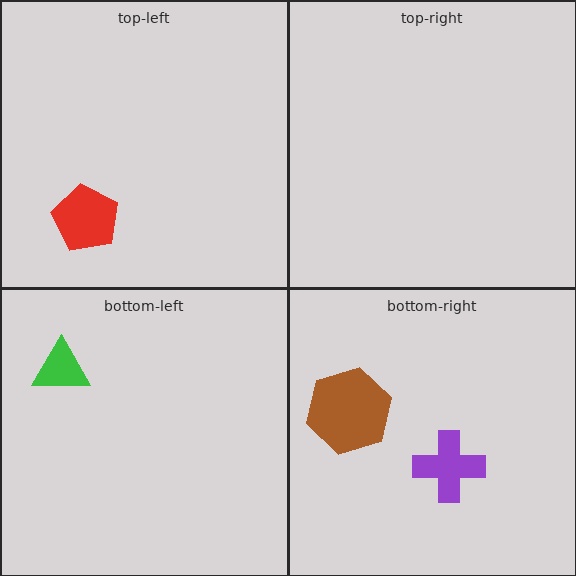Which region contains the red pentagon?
The top-left region.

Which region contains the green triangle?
The bottom-left region.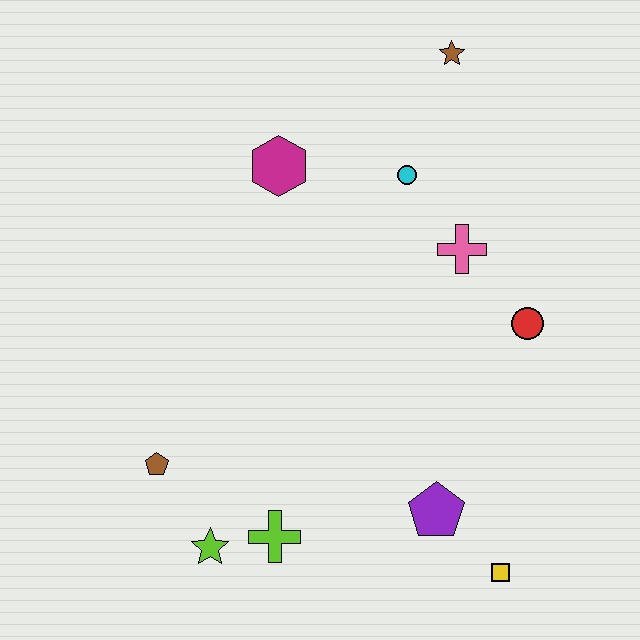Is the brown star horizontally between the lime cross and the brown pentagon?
No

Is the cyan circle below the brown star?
Yes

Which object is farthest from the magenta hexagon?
The yellow square is farthest from the magenta hexagon.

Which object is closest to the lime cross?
The lime star is closest to the lime cross.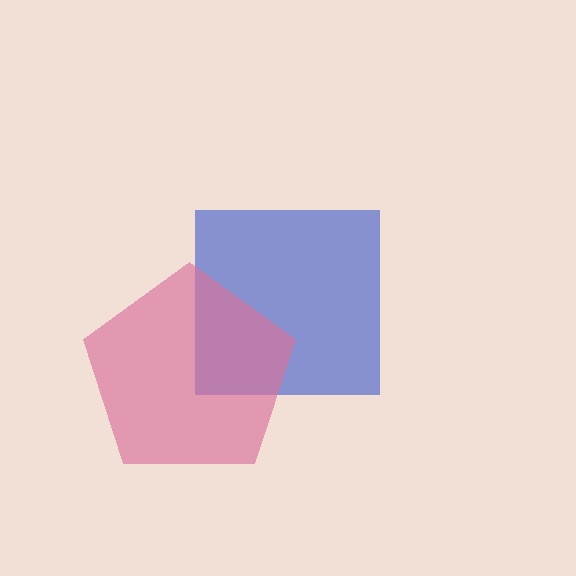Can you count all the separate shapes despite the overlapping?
Yes, there are 2 separate shapes.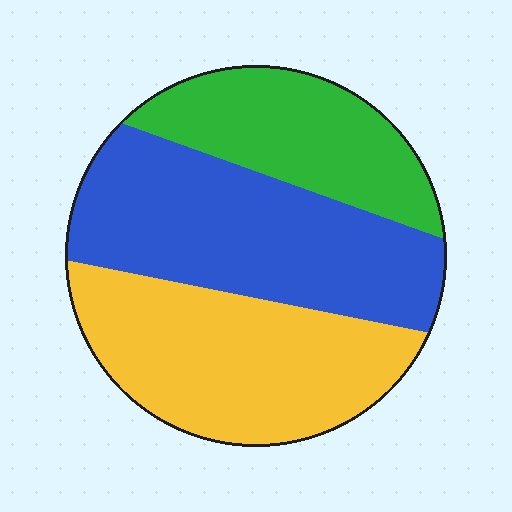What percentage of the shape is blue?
Blue takes up about two fifths (2/5) of the shape.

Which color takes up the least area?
Green, at roughly 25%.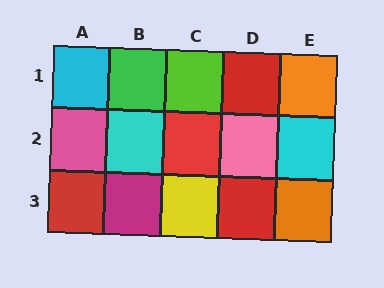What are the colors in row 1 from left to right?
Cyan, green, lime, red, orange.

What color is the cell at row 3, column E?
Orange.